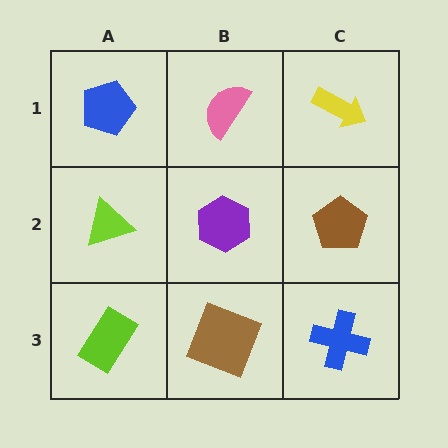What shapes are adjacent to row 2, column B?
A pink semicircle (row 1, column B), a brown square (row 3, column B), a lime triangle (row 2, column A), a brown pentagon (row 2, column C).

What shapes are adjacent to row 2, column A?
A blue pentagon (row 1, column A), a lime rectangle (row 3, column A), a purple hexagon (row 2, column B).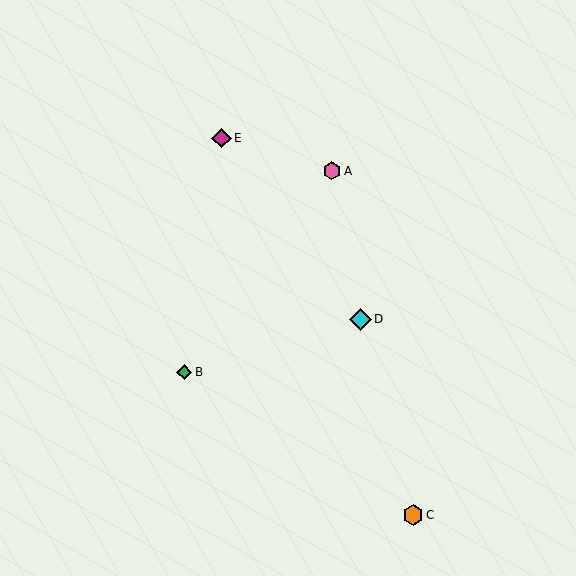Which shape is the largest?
The cyan diamond (labeled D) is the largest.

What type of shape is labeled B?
Shape B is a green diamond.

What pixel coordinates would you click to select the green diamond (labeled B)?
Click at (184, 372) to select the green diamond B.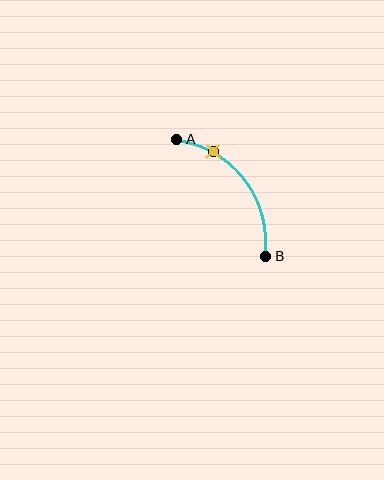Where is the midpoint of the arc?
The arc midpoint is the point on the curve farthest from the straight line joining A and B. It sits above and to the right of that line.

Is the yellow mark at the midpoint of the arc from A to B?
No. The yellow mark lies on the arc but is closer to endpoint A. The arc midpoint would be at the point on the curve equidistant along the arc from both A and B.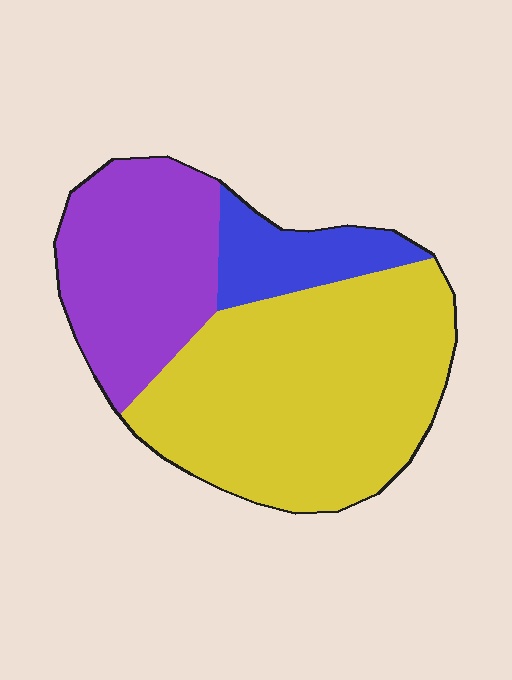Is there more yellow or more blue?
Yellow.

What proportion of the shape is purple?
Purple covers roughly 30% of the shape.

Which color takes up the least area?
Blue, at roughly 15%.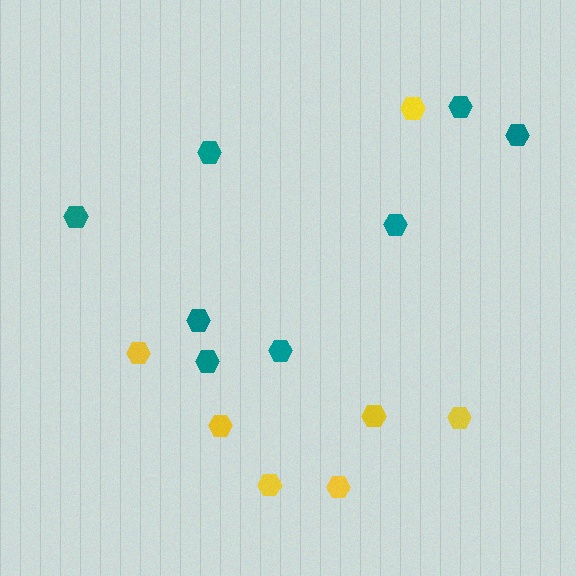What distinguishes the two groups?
There are 2 groups: one group of yellow hexagons (7) and one group of teal hexagons (8).